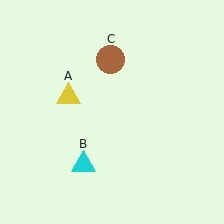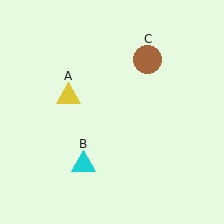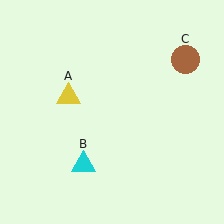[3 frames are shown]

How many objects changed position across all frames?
1 object changed position: brown circle (object C).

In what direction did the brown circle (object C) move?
The brown circle (object C) moved right.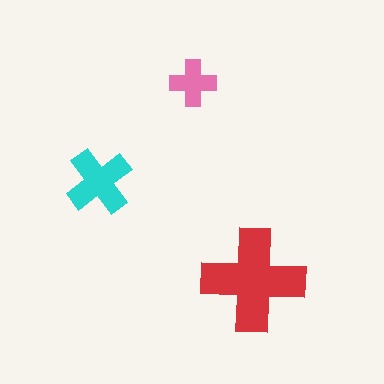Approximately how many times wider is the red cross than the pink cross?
About 2 times wider.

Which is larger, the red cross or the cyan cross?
The red one.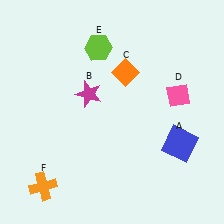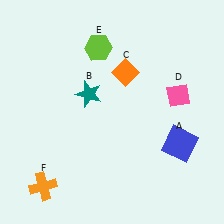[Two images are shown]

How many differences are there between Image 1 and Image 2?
There is 1 difference between the two images.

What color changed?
The star (B) changed from magenta in Image 1 to teal in Image 2.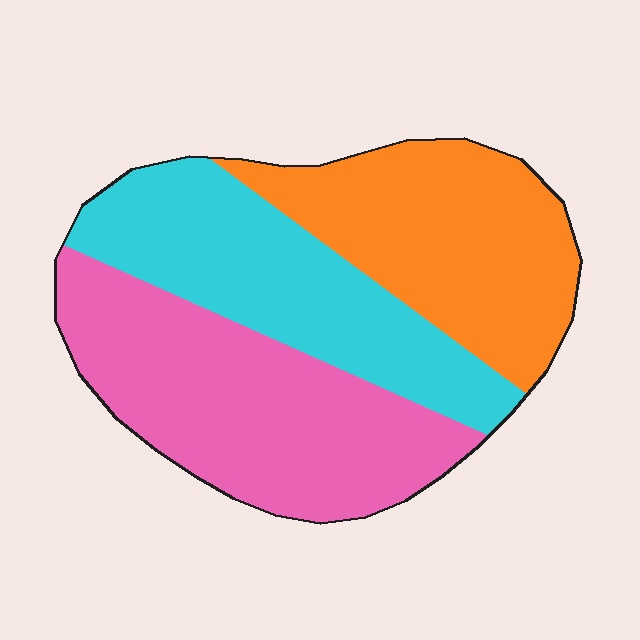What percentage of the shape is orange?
Orange takes up about one third (1/3) of the shape.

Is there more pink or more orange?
Pink.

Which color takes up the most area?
Pink, at roughly 40%.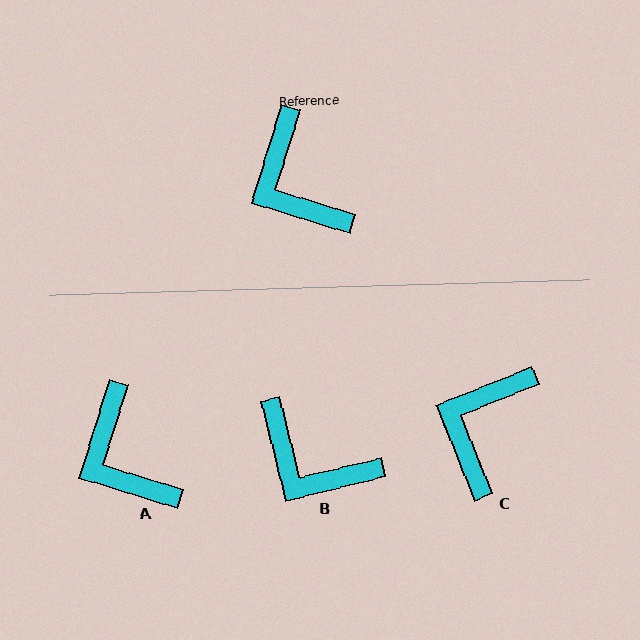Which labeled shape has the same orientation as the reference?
A.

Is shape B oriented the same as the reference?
No, it is off by about 31 degrees.